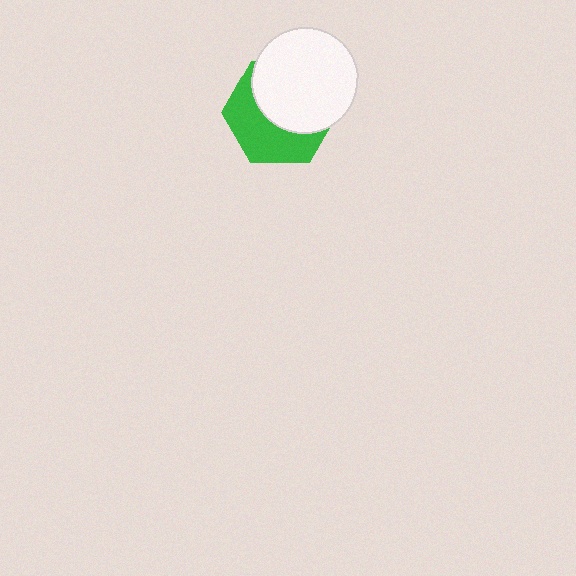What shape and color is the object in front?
The object in front is a white circle.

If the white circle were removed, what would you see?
You would see the complete green hexagon.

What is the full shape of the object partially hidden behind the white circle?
The partially hidden object is a green hexagon.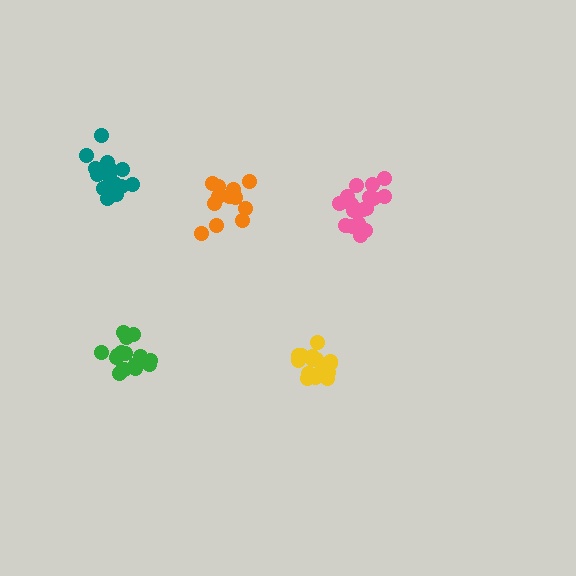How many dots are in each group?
Group 1: 16 dots, Group 2: 17 dots, Group 3: 12 dots, Group 4: 18 dots, Group 5: 15 dots (78 total).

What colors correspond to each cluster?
The clusters are colored: yellow, green, orange, pink, teal.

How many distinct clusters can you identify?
There are 5 distinct clusters.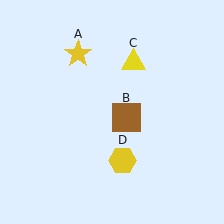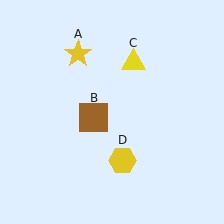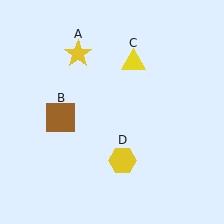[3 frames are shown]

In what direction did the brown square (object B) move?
The brown square (object B) moved left.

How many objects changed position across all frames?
1 object changed position: brown square (object B).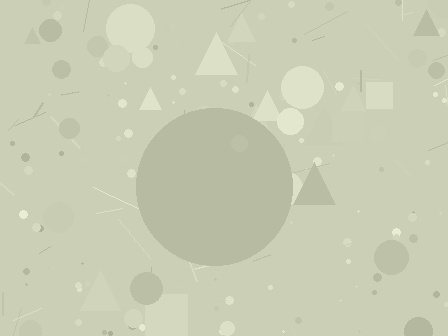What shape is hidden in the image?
A circle is hidden in the image.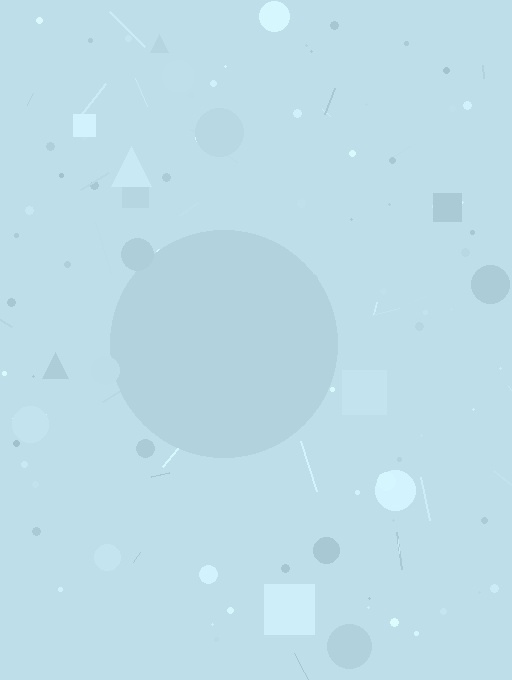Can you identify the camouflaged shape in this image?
The camouflaged shape is a circle.